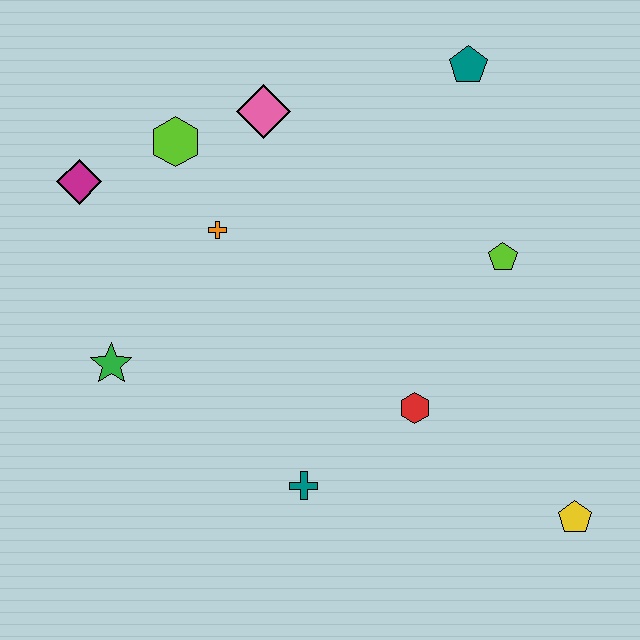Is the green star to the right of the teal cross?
No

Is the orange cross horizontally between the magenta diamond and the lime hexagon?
No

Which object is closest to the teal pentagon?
The lime pentagon is closest to the teal pentagon.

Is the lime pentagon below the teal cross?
No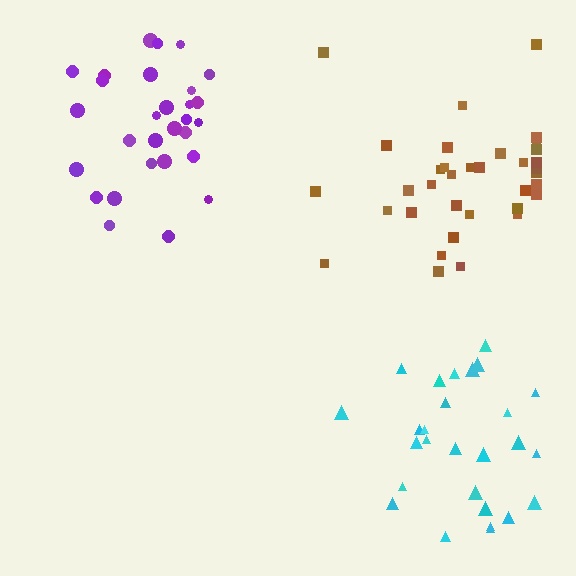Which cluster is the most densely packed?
Purple.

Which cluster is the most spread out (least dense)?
Brown.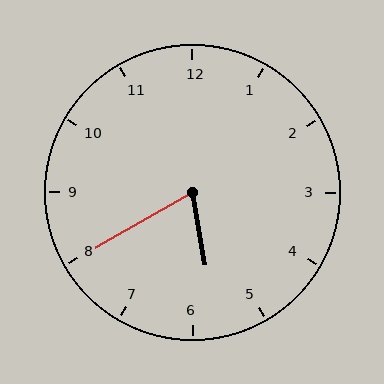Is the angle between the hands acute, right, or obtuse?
It is acute.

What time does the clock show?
5:40.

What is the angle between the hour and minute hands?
Approximately 70 degrees.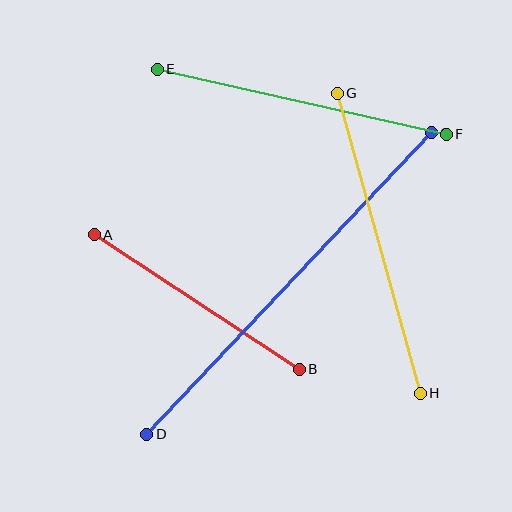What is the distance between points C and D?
The distance is approximately 415 pixels.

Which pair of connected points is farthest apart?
Points C and D are farthest apart.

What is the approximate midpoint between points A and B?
The midpoint is at approximately (197, 302) pixels.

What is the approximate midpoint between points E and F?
The midpoint is at approximately (302, 102) pixels.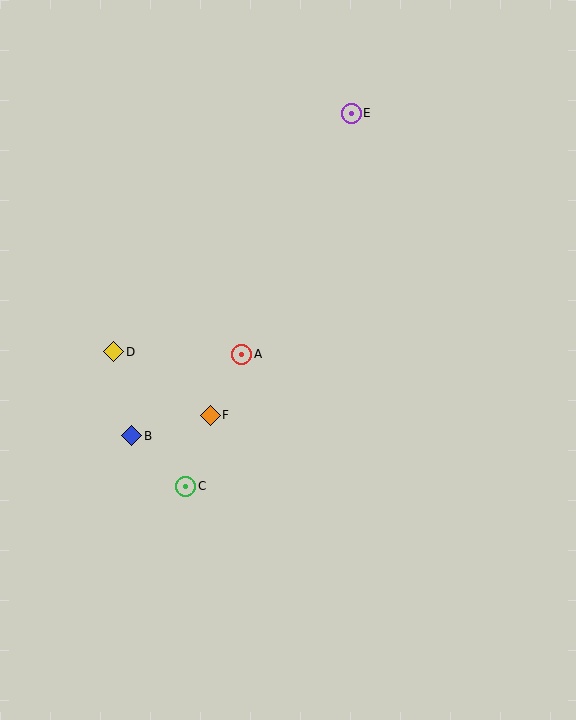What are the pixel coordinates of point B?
Point B is at (132, 436).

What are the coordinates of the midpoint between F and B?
The midpoint between F and B is at (171, 426).